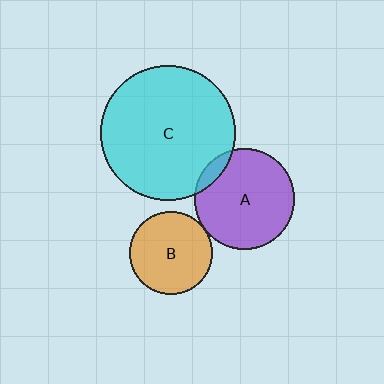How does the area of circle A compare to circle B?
Approximately 1.5 times.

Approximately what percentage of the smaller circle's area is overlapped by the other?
Approximately 10%.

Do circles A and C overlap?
Yes.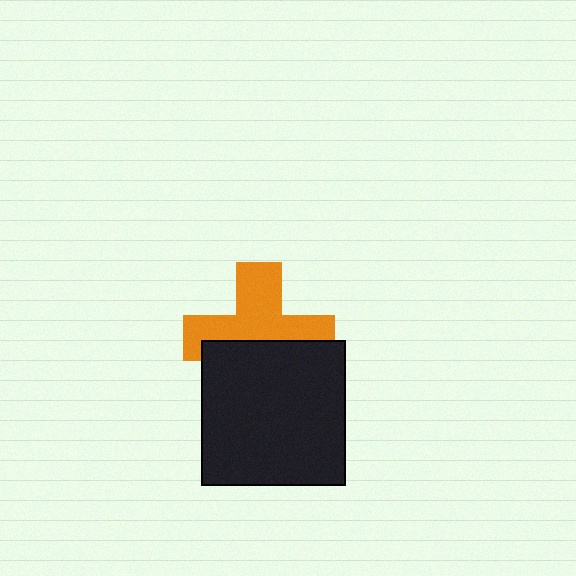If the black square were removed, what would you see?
You would see the complete orange cross.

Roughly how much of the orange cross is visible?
About half of it is visible (roughly 55%).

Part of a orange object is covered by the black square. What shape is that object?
It is a cross.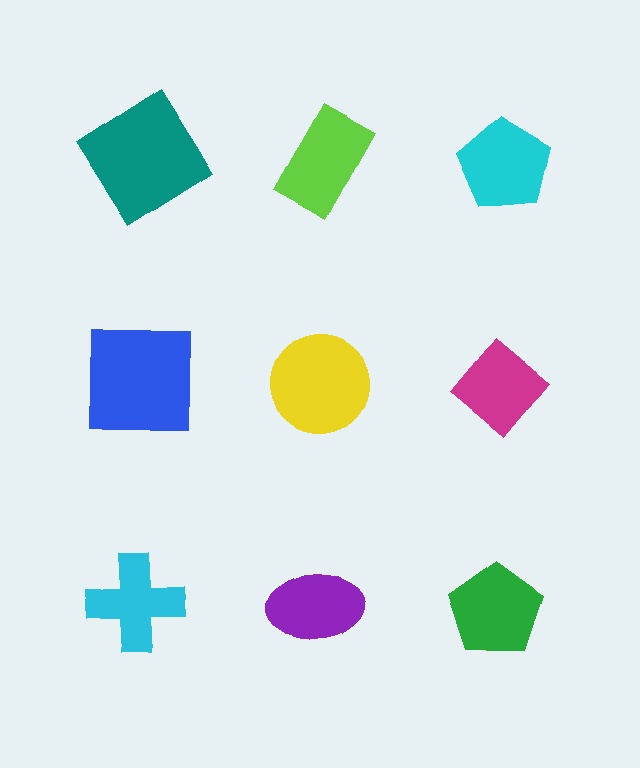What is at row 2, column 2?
A yellow circle.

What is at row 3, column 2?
A purple ellipse.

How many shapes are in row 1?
3 shapes.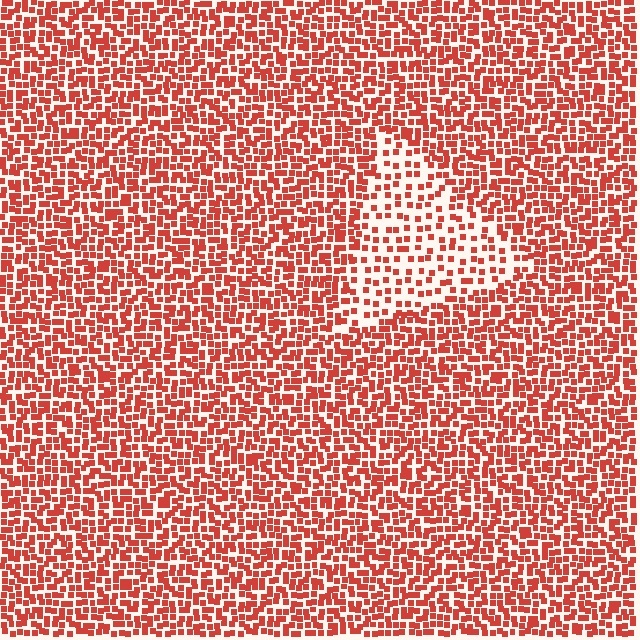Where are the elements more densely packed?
The elements are more densely packed outside the triangle boundary.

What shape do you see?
I see a triangle.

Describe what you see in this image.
The image contains small red elements arranged at two different densities. A triangle-shaped region is visible where the elements are less densely packed than the surrounding area.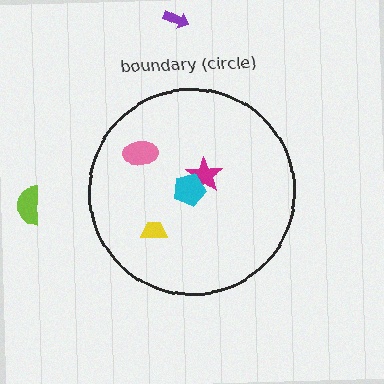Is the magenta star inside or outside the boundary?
Inside.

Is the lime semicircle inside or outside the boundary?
Outside.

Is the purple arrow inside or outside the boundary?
Outside.